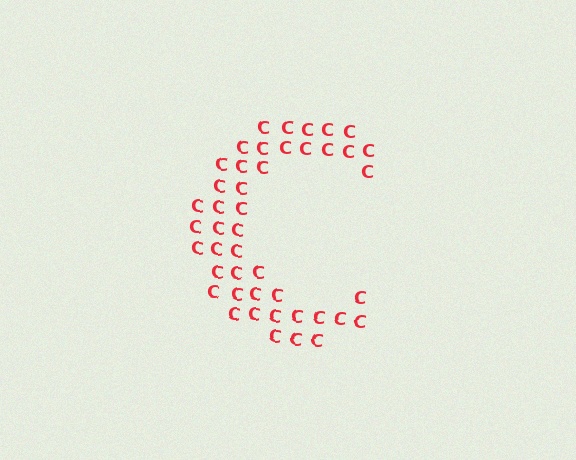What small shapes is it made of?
It is made of small letter C's.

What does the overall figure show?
The overall figure shows the letter C.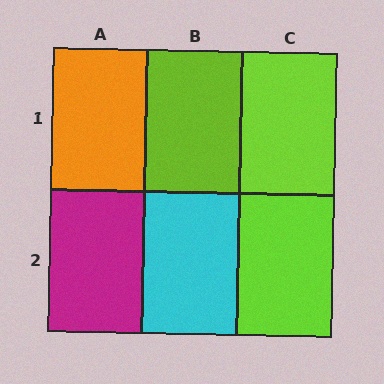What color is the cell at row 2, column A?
Magenta.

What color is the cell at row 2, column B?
Cyan.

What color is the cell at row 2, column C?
Lime.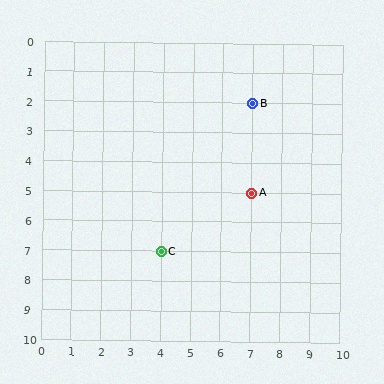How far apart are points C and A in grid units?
Points C and A are 3 columns and 2 rows apart (about 3.6 grid units diagonally).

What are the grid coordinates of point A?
Point A is at grid coordinates (7, 5).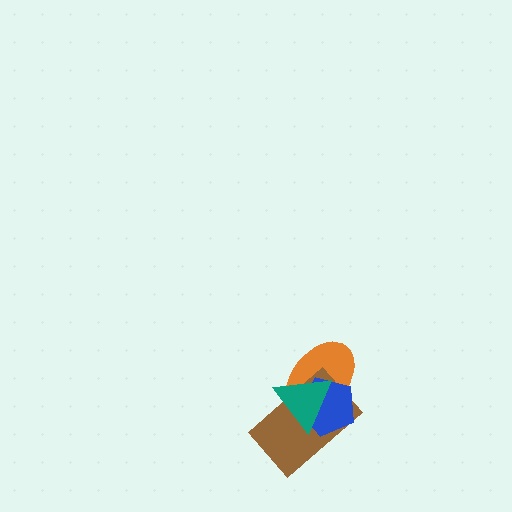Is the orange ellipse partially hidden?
Yes, it is partially covered by another shape.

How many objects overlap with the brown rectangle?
3 objects overlap with the brown rectangle.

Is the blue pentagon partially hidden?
Yes, it is partially covered by another shape.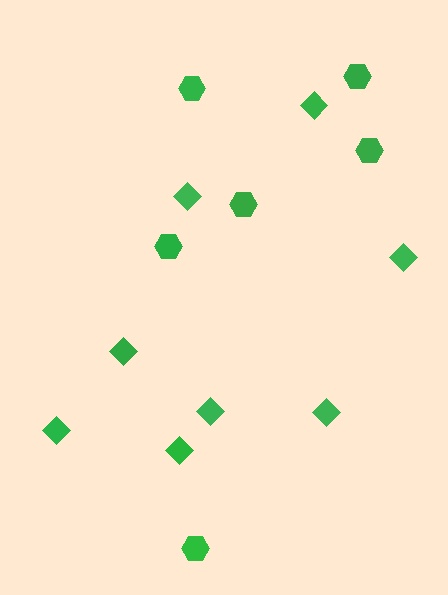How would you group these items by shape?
There are 2 groups: one group of hexagons (6) and one group of diamonds (8).